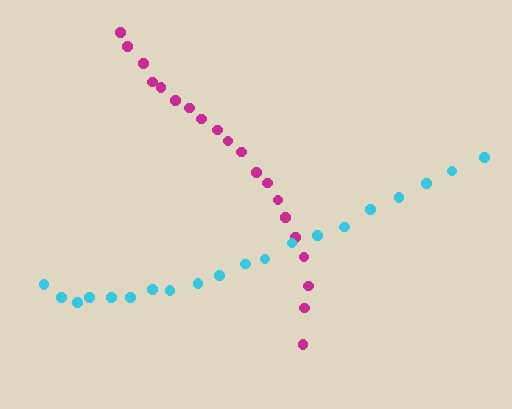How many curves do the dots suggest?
There are 2 distinct paths.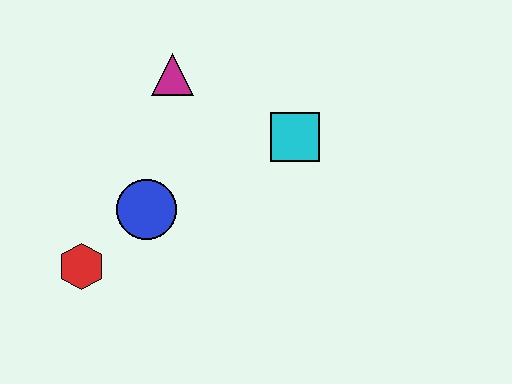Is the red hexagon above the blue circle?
No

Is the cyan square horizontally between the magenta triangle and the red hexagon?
No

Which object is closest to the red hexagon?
The blue circle is closest to the red hexagon.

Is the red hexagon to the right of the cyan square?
No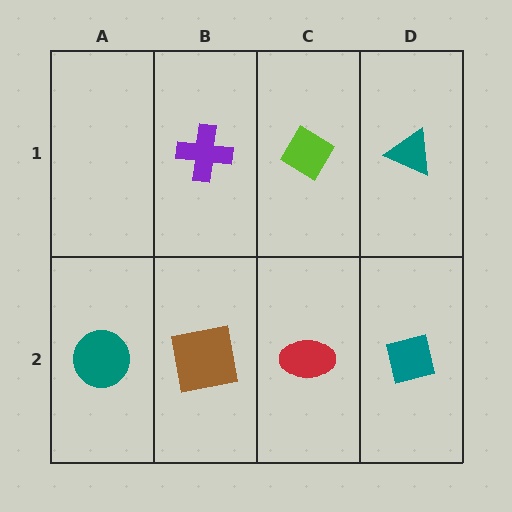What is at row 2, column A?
A teal circle.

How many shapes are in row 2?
4 shapes.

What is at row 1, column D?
A teal triangle.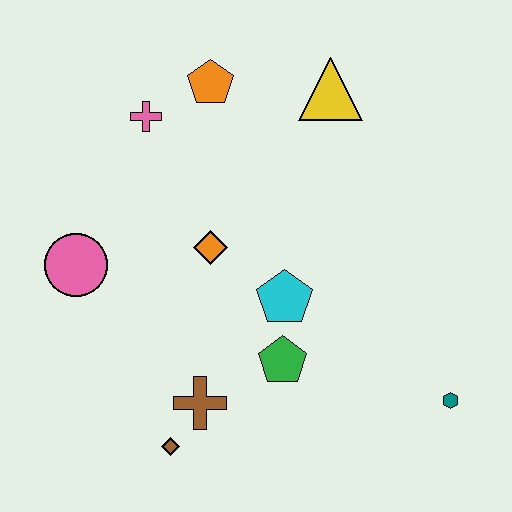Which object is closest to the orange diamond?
The cyan pentagon is closest to the orange diamond.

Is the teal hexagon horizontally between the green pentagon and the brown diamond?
No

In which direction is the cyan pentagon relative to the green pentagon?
The cyan pentagon is above the green pentagon.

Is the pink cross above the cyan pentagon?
Yes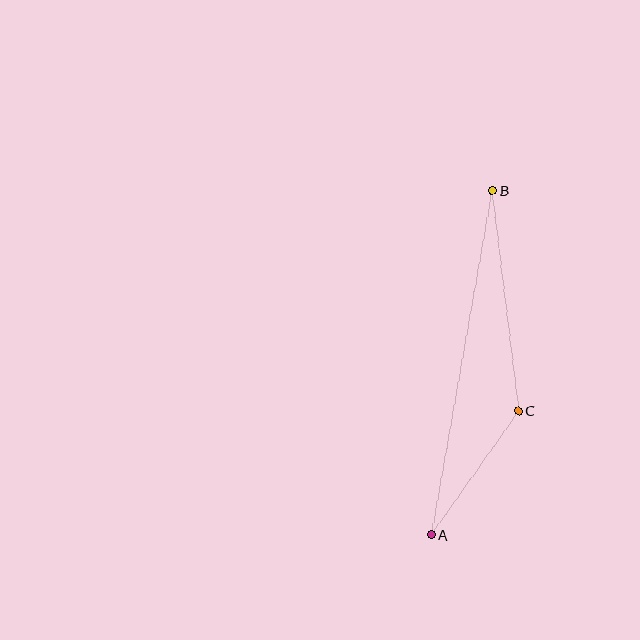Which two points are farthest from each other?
Points A and B are farthest from each other.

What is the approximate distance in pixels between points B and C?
The distance between B and C is approximately 222 pixels.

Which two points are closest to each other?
Points A and C are closest to each other.